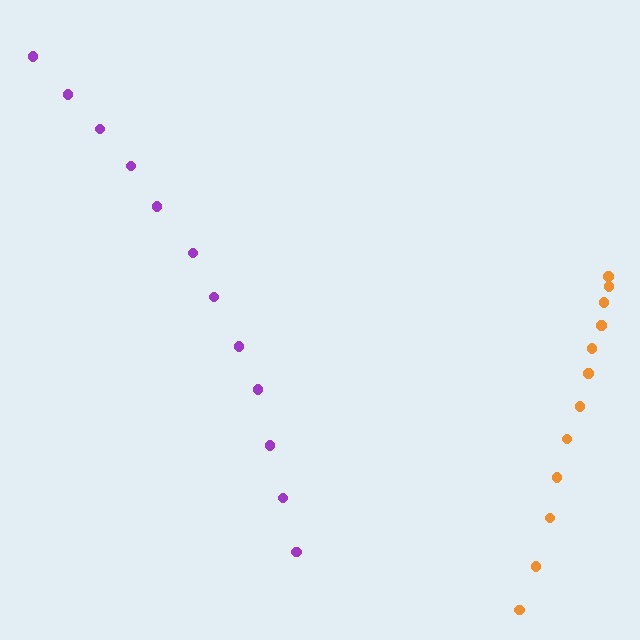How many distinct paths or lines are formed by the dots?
There are 2 distinct paths.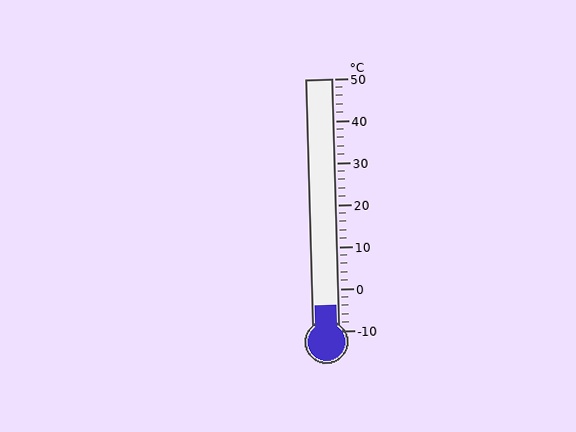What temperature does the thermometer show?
The thermometer shows approximately -4°C.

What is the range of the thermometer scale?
The thermometer scale ranges from -10°C to 50°C.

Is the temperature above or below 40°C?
The temperature is below 40°C.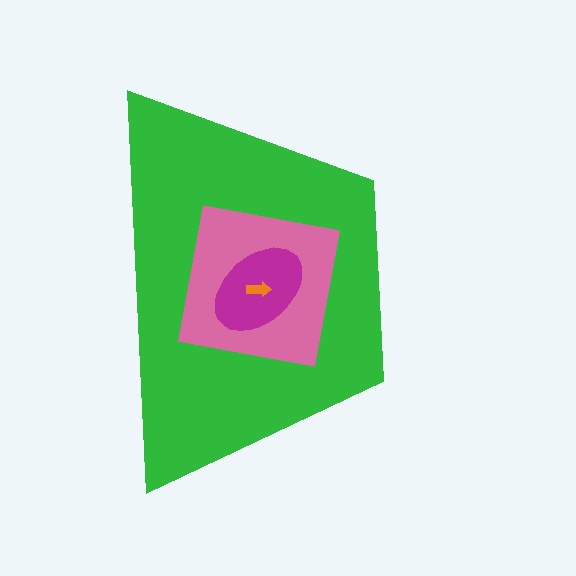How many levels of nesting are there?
4.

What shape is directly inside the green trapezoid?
The pink square.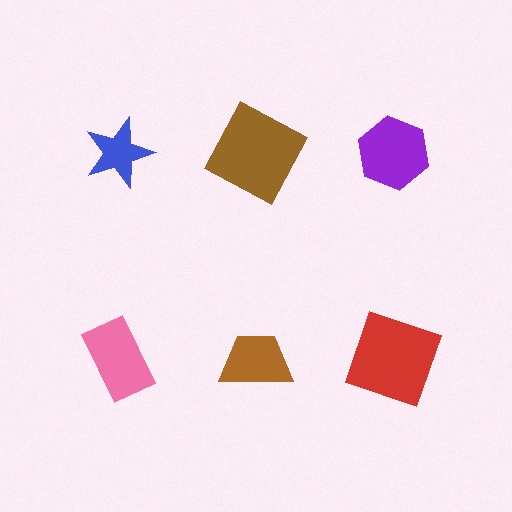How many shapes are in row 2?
3 shapes.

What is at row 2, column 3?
A red square.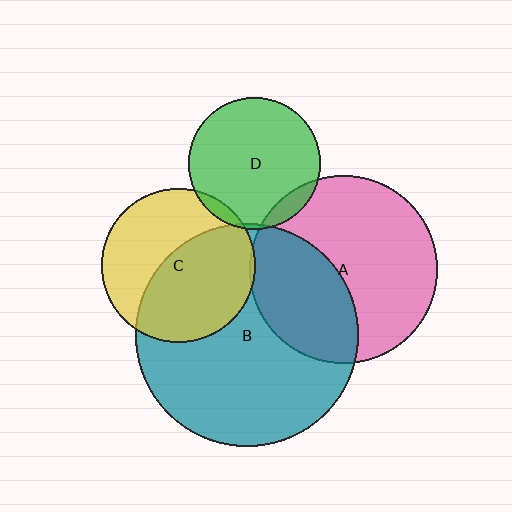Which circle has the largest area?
Circle B (teal).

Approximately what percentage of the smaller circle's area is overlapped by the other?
Approximately 5%.